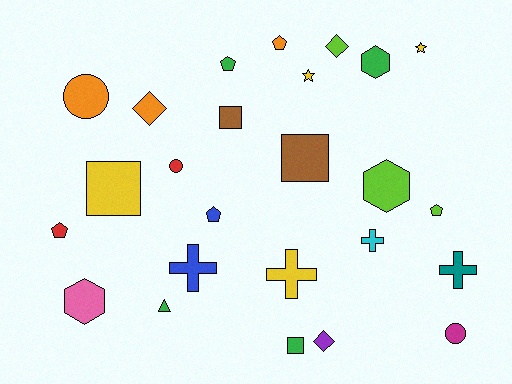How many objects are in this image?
There are 25 objects.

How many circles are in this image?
There are 3 circles.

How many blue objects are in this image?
There are 2 blue objects.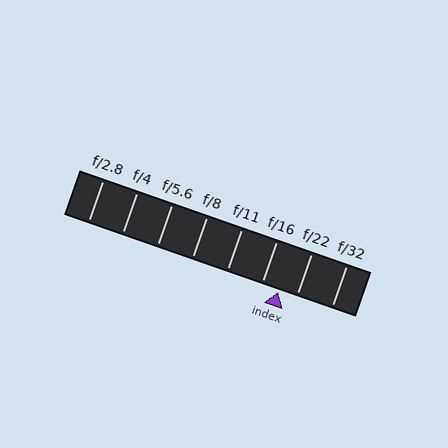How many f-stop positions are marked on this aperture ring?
There are 8 f-stop positions marked.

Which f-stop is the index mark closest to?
The index mark is closest to f/16.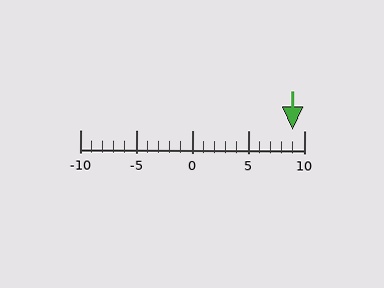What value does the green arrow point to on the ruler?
The green arrow points to approximately 9.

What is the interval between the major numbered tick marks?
The major tick marks are spaced 5 units apart.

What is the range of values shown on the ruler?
The ruler shows values from -10 to 10.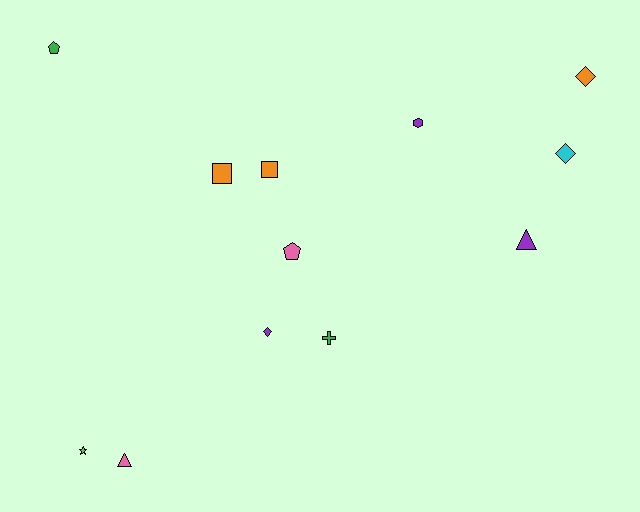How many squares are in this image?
There are 2 squares.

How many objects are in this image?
There are 12 objects.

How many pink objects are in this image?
There are 2 pink objects.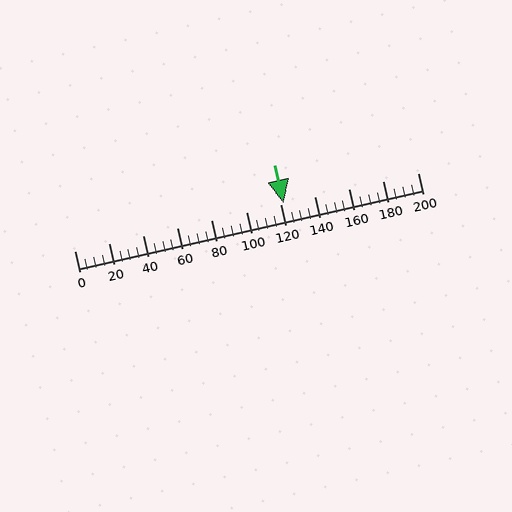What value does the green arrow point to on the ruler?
The green arrow points to approximately 122.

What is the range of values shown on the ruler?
The ruler shows values from 0 to 200.